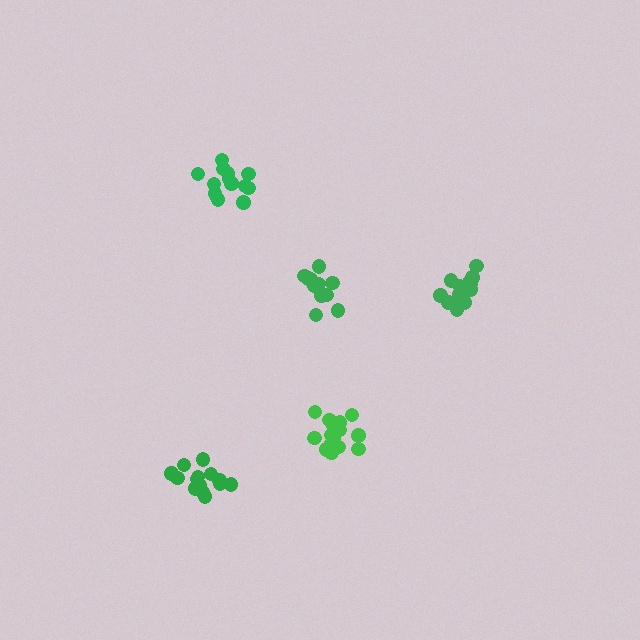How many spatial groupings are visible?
There are 5 spatial groupings.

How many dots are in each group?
Group 1: 11 dots, Group 2: 14 dots, Group 3: 14 dots, Group 4: 14 dots, Group 5: 16 dots (69 total).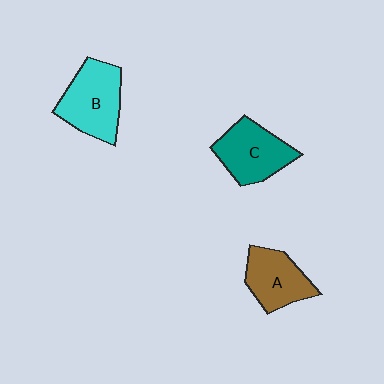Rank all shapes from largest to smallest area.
From largest to smallest: B (cyan), C (teal), A (brown).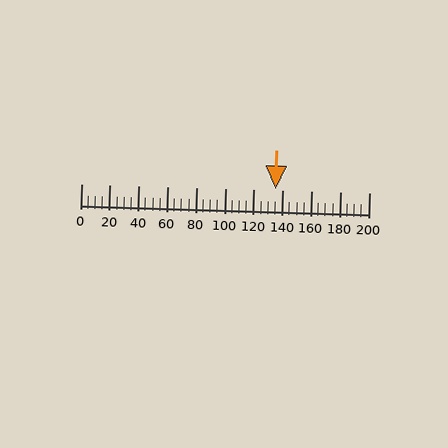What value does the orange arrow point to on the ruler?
The orange arrow points to approximately 135.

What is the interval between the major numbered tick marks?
The major tick marks are spaced 20 units apart.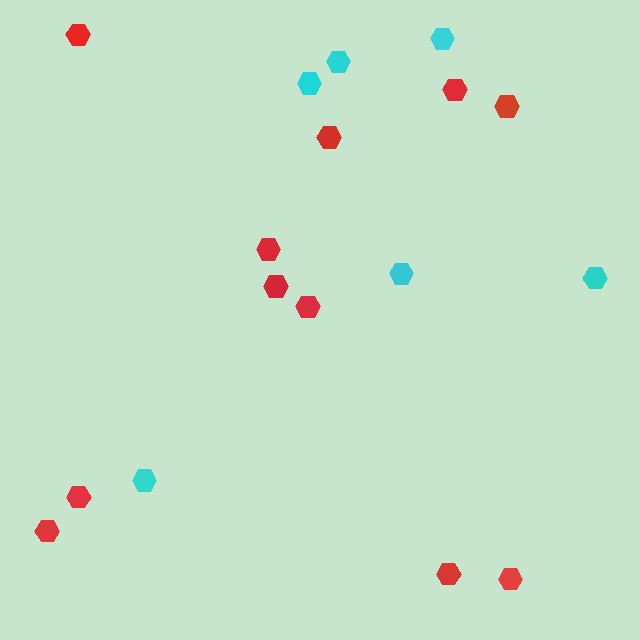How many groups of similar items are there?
There are 2 groups: one group of red hexagons (11) and one group of cyan hexagons (6).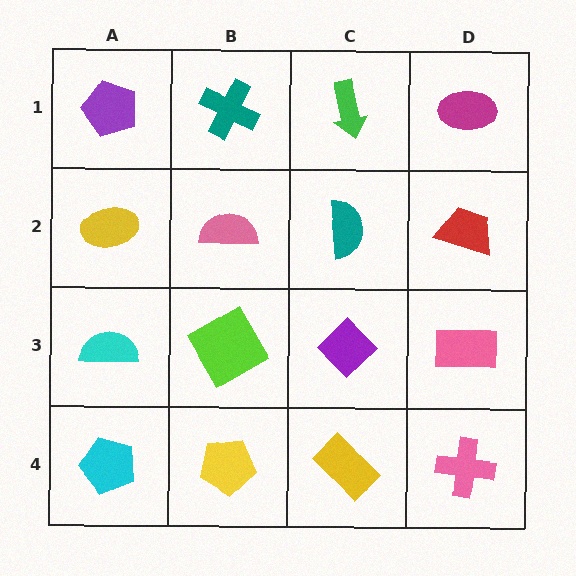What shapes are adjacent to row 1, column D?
A red trapezoid (row 2, column D), a green arrow (row 1, column C).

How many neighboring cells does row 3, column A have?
3.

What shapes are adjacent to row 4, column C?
A purple diamond (row 3, column C), a yellow pentagon (row 4, column B), a pink cross (row 4, column D).